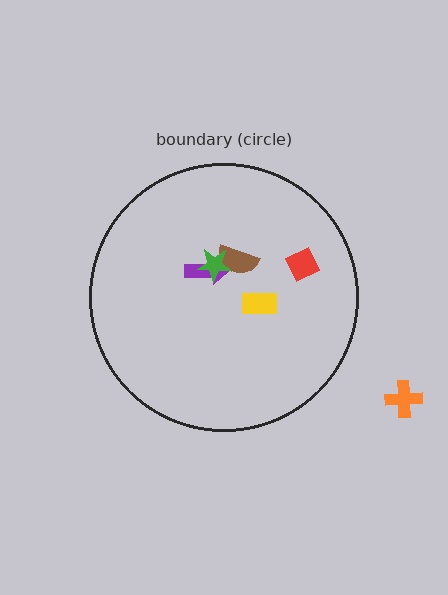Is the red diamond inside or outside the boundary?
Inside.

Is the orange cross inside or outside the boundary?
Outside.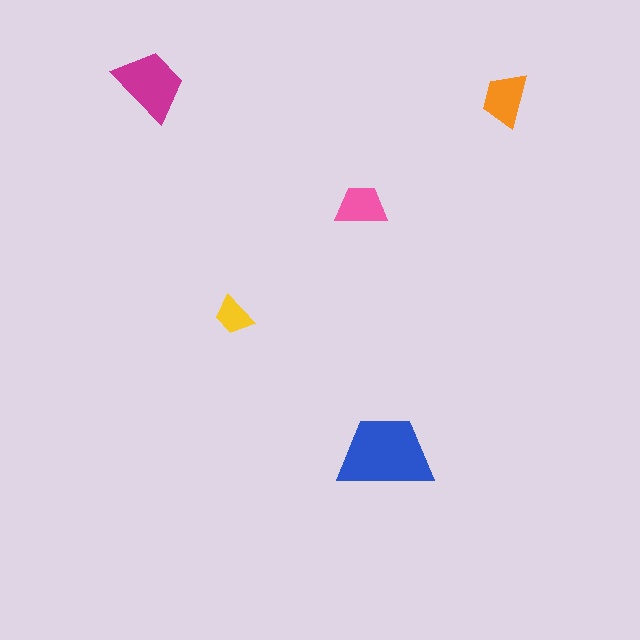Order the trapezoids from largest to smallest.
the blue one, the magenta one, the orange one, the pink one, the yellow one.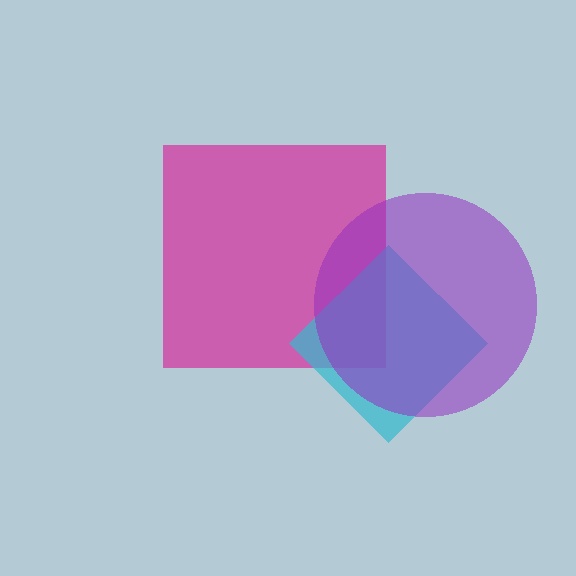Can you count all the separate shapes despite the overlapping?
Yes, there are 3 separate shapes.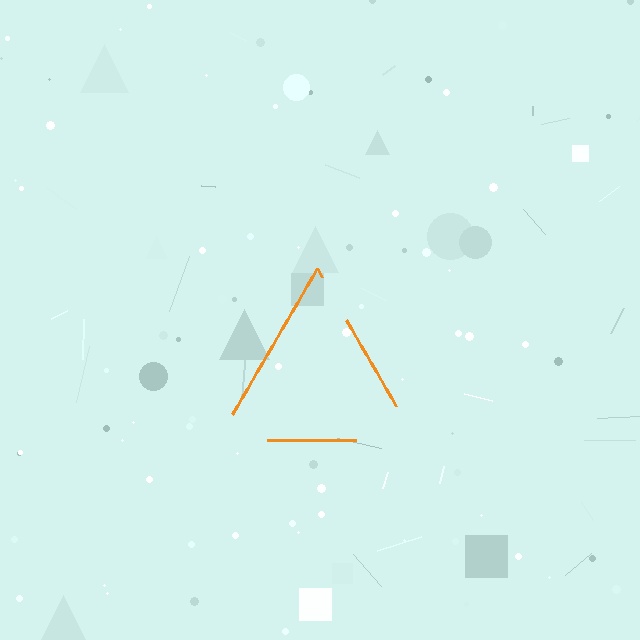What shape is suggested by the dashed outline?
The dashed outline suggests a triangle.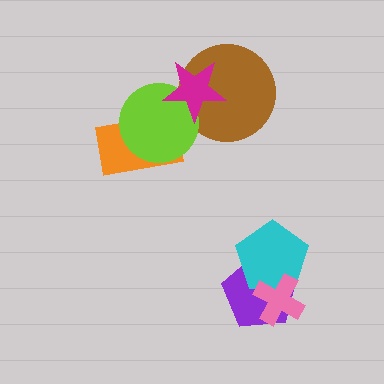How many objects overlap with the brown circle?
2 objects overlap with the brown circle.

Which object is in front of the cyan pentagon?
The pink cross is in front of the cyan pentagon.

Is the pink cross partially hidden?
No, no other shape covers it.